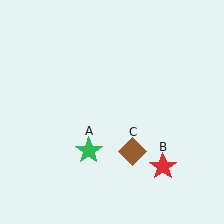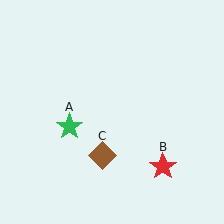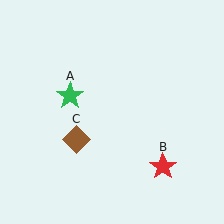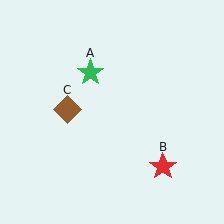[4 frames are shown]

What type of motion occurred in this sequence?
The green star (object A), brown diamond (object C) rotated clockwise around the center of the scene.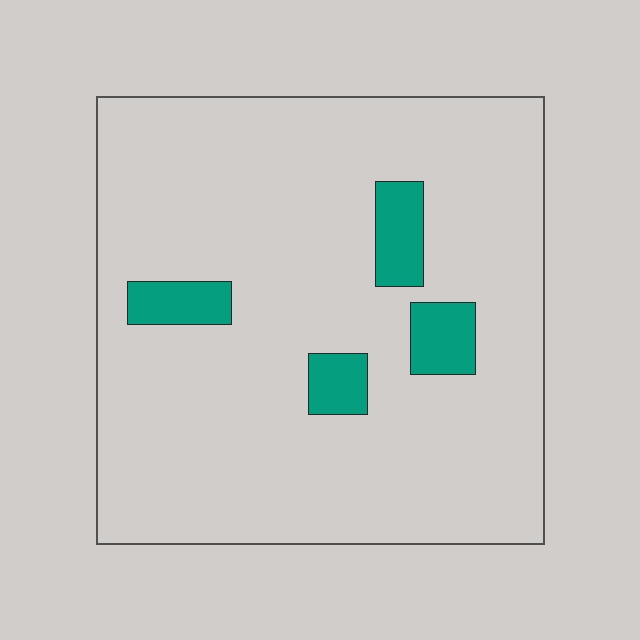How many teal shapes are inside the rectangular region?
4.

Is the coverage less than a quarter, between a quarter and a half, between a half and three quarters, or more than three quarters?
Less than a quarter.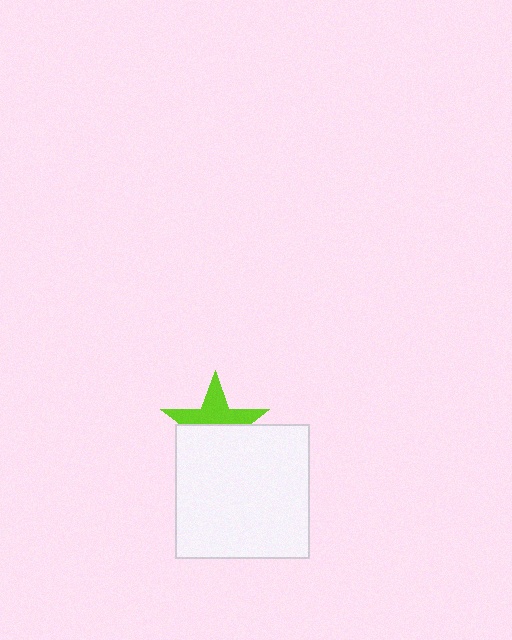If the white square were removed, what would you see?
You would see the complete lime star.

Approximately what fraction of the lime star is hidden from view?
Roughly 53% of the lime star is hidden behind the white square.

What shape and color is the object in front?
The object in front is a white square.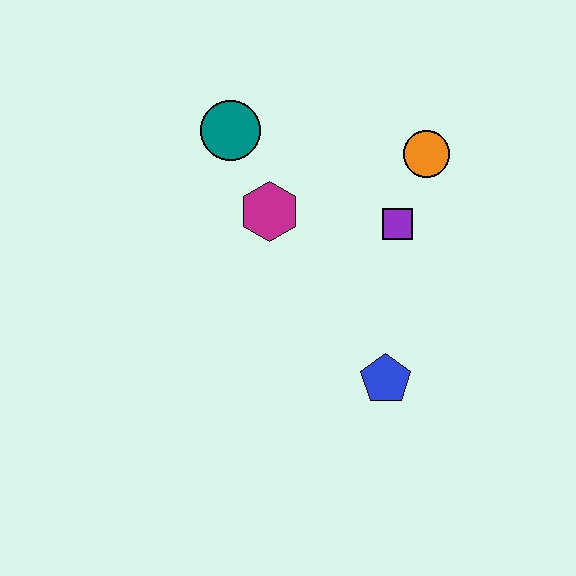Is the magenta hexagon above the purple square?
Yes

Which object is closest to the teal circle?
The magenta hexagon is closest to the teal circle.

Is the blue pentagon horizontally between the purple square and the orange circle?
No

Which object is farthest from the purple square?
The teal circle is farthest from the purple square.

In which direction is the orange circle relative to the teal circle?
The orange circle is to the right of the teal circle.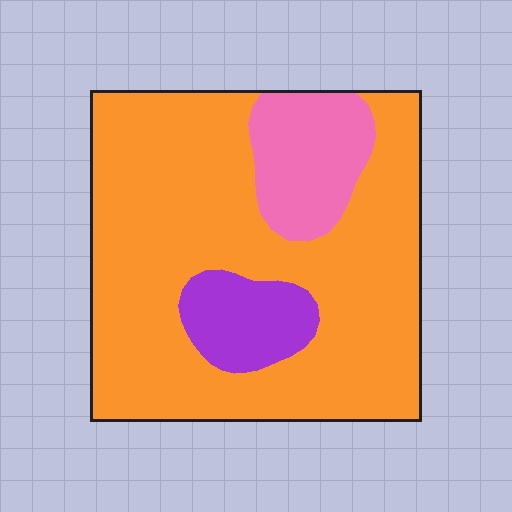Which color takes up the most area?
Orange, at roughly 75%.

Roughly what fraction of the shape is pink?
Pink takes up less than a sixth of the shape.